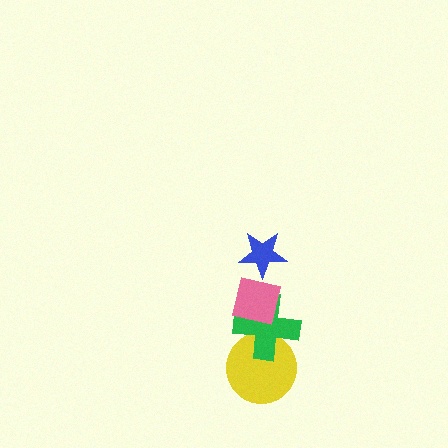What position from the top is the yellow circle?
The yellow circle is 4th from the top.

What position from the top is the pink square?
The pink square is 2nd from the top.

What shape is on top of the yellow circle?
The green cross is on top of the yellow circle.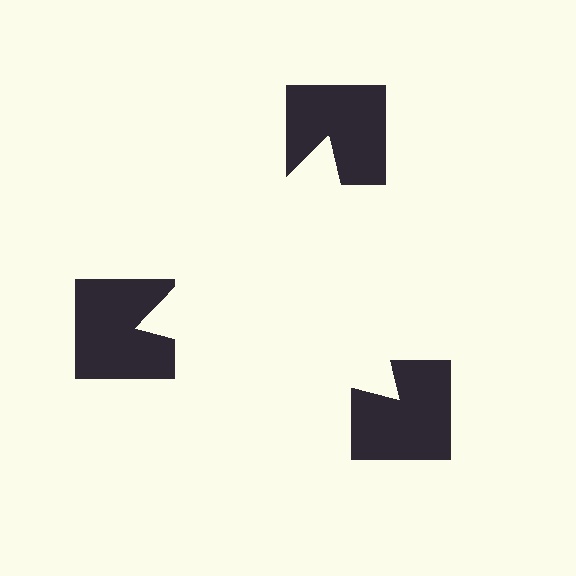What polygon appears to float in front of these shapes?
An illusory triangle — its edges are inferred from the aligned wedge cuts in the notched squares, not physically drawn.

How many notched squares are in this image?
There are 3 — one at each vertex of the illusory triangle.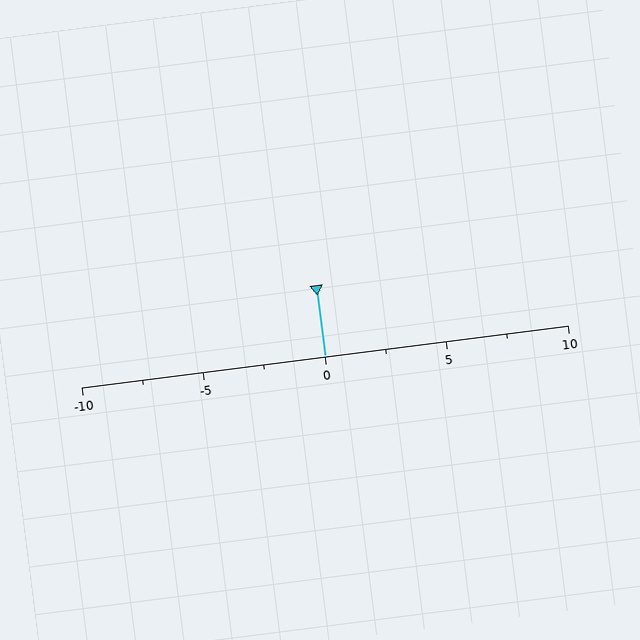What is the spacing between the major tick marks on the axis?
The major ticks are spaced 5 apart.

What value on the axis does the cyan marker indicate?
The marker indicates approximately 0.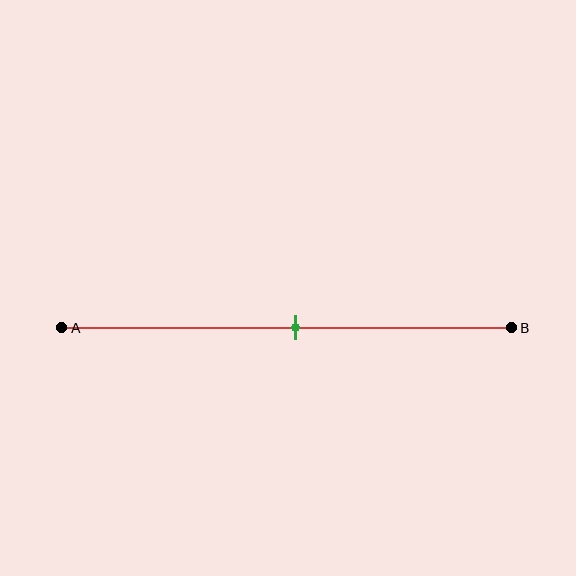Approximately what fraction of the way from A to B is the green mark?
The green mark is approximately 50% of the way from A to B.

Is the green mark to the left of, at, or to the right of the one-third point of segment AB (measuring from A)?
The green mark is to the right of the one-third point of segment AB.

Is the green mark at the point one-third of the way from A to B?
No, the mark is at about 50% from A, not at the 33% one-third point.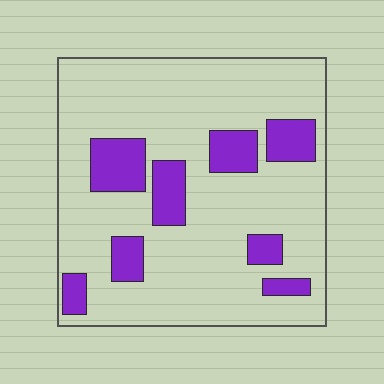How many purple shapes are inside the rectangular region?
8.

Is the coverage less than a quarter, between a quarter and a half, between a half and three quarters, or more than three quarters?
Less than a quarter.